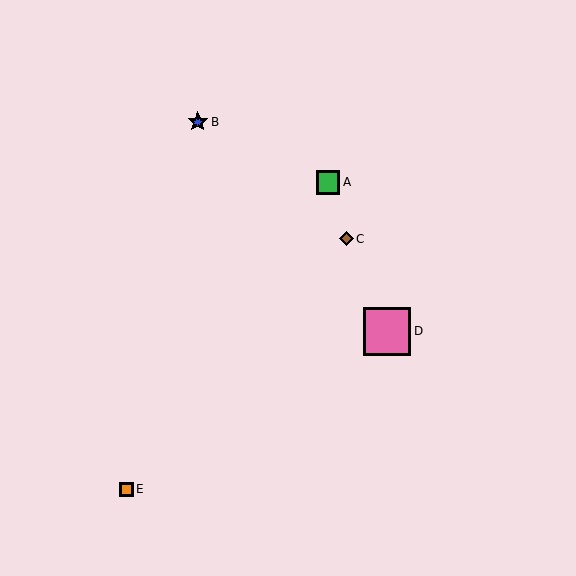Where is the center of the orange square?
The center of the orange square is at (126, 489).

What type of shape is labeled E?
Shape E is an orange square.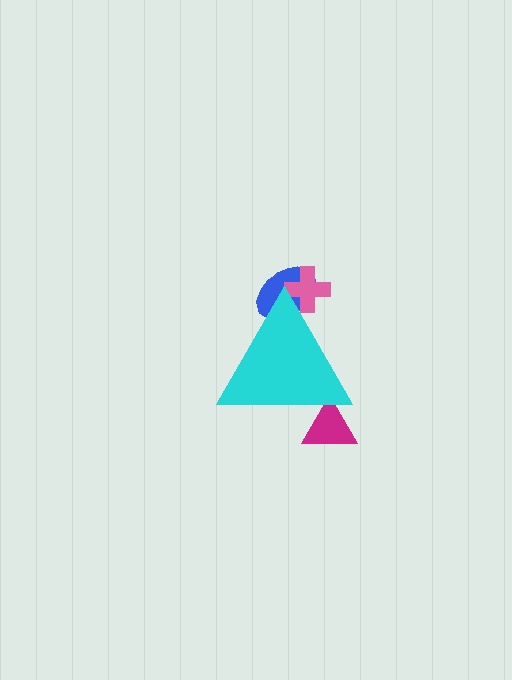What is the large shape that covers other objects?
A cyan triangle.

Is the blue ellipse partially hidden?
Yes, the blue ellipse is partially hidden behind the cyan triangle.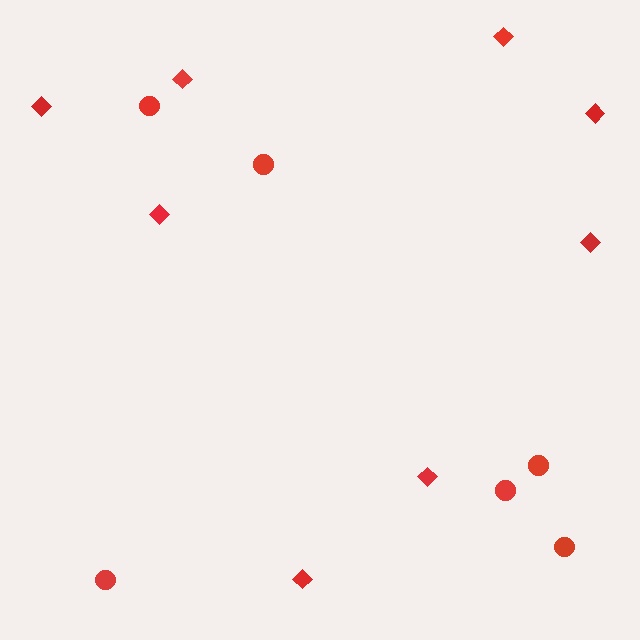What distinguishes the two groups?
There are 2 groups: one group of diamonds (8) and one group of circles (6).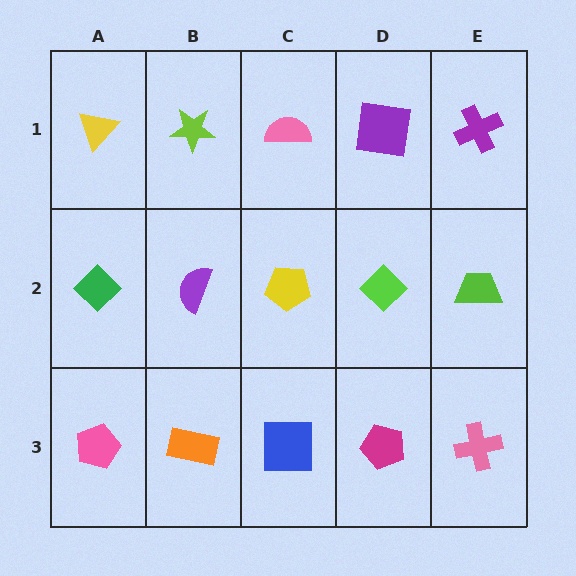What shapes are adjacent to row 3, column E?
A lime trapezoid (row 2, column E), a magenta pentagon (row 3, column D).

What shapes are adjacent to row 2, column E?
A purple cross (row 1, column E), a pink cross (row 3, column E), a lime diamond (row 2, column D).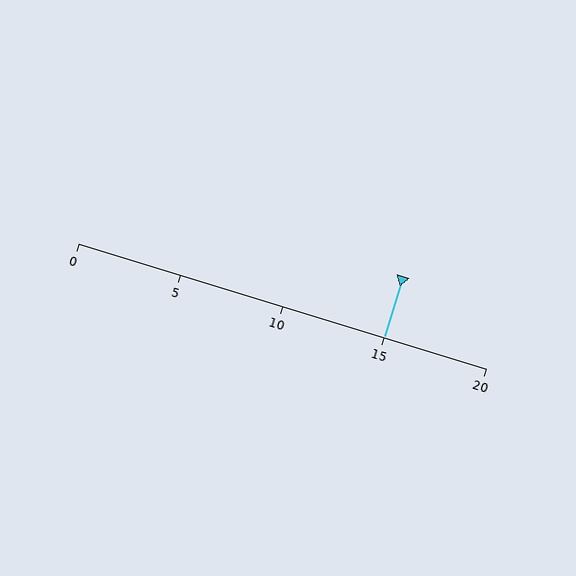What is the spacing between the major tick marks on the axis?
The major ticks are spaced 5 apart.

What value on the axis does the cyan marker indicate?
The marker indicates approximately 15.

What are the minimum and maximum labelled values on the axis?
The axis runs from 0 to 20.